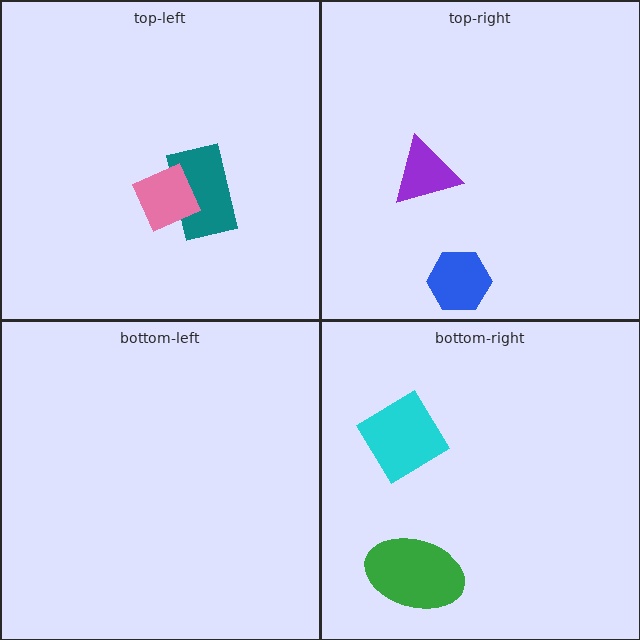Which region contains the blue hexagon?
The top-right region.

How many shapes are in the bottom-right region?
2.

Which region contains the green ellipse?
The bottom-right region.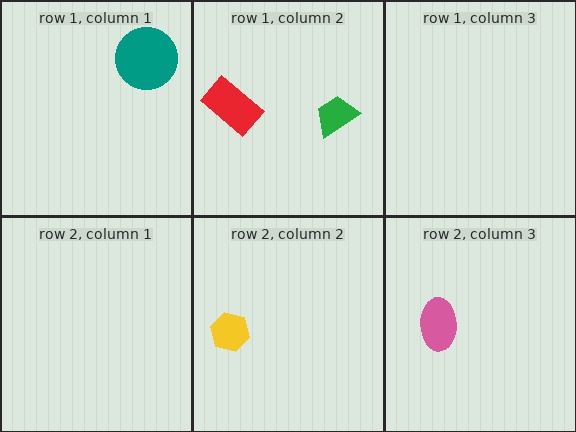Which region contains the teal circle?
The row 1, column 1 region.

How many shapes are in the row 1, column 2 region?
2.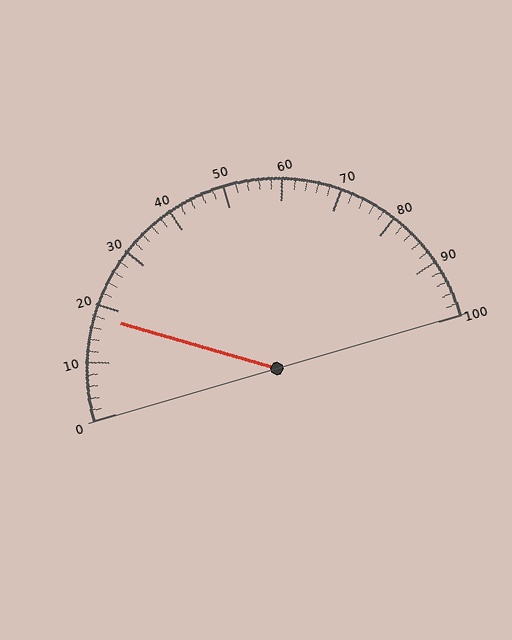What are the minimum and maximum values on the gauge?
The gauge ranges from 0 to 100.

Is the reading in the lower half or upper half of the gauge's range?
The reading is in the lower half of the range (0 to 100).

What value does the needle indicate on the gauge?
The needle indicates approximately 18.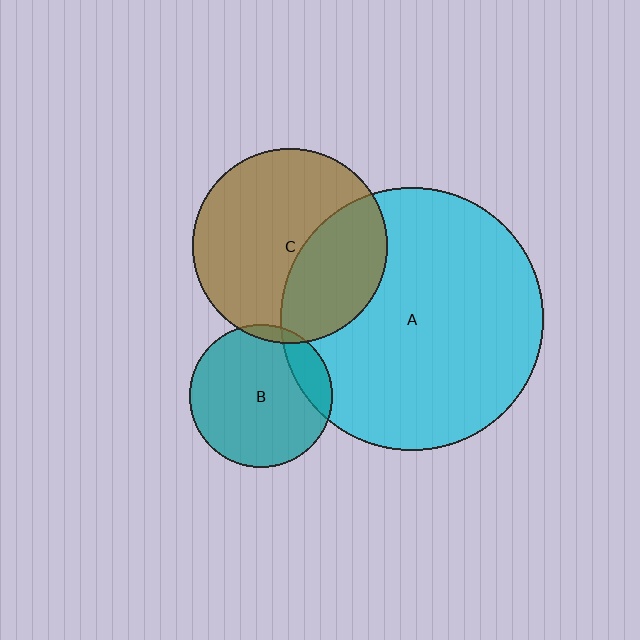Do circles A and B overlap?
Yes.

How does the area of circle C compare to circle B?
Approximately 1.9 times.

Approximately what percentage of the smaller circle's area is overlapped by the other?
Approximately 15%.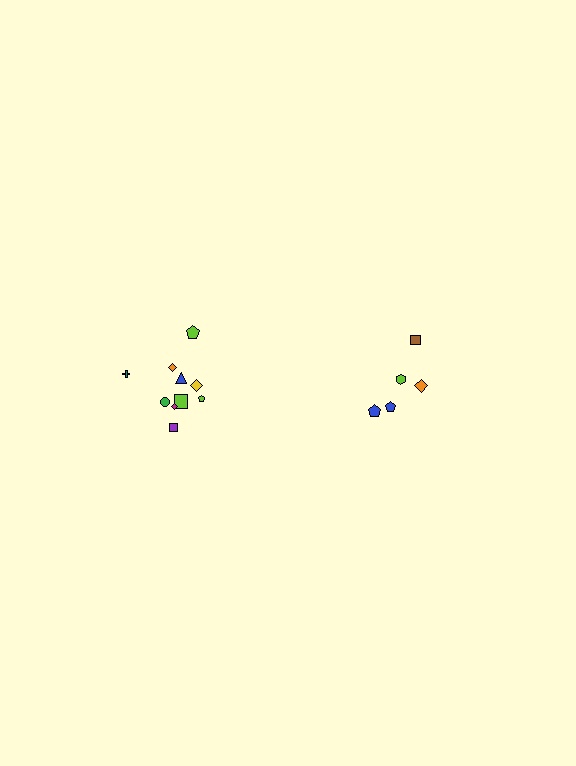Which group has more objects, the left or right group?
The left group.